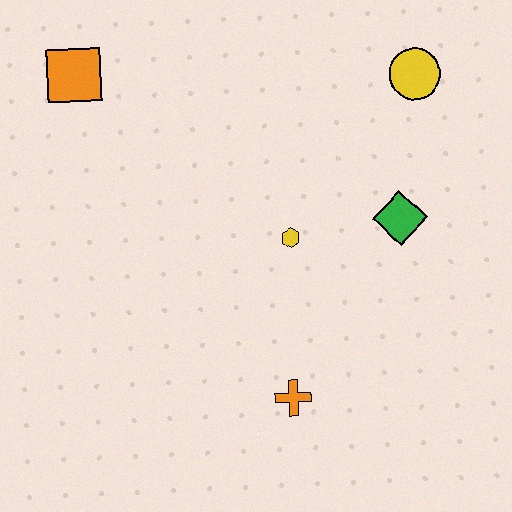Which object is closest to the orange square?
The yellow hexagon is closest to the orange square.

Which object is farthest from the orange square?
The orange cross is farthest from the orange square.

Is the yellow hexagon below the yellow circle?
Yes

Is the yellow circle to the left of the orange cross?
No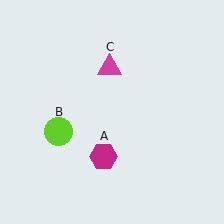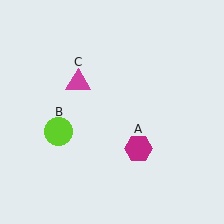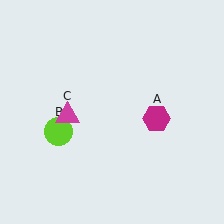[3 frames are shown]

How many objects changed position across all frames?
2 objects changed position: magenta hexagon (object A), magenta triangle (object C).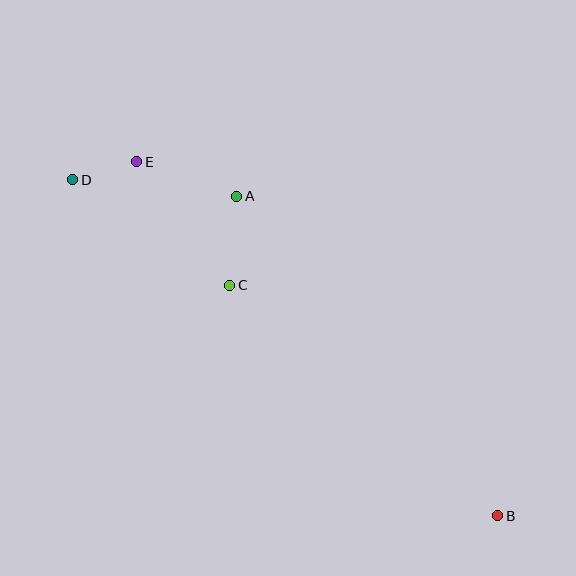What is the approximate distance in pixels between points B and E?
The distance between B and E is approximately 506 pixels.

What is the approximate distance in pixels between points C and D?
The distance between C and D is approximately 190 pixels.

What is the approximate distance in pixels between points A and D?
The distance between A and D is approximately 165 pixels.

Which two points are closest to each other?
Points D and E are closest to each other.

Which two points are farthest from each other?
Points B and D are farthest from each other.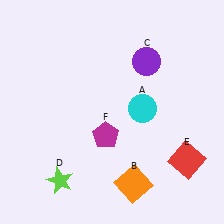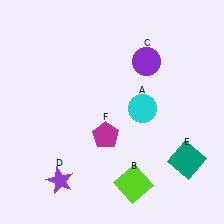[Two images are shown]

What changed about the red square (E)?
In Image 1, E is red. In Image 2, it changed to teal.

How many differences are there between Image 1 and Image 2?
There are 3 differences between the two images.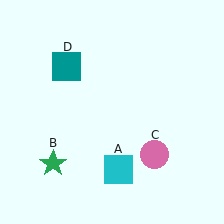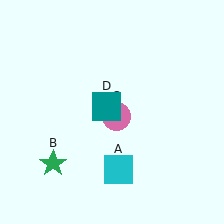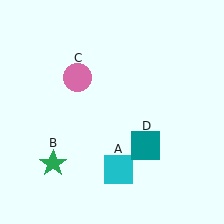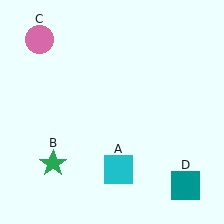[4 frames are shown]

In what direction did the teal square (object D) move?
The teal square (object D) moved down and to the right.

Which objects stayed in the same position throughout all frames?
Cyan square (object A) and green star (object B) remained stationary.